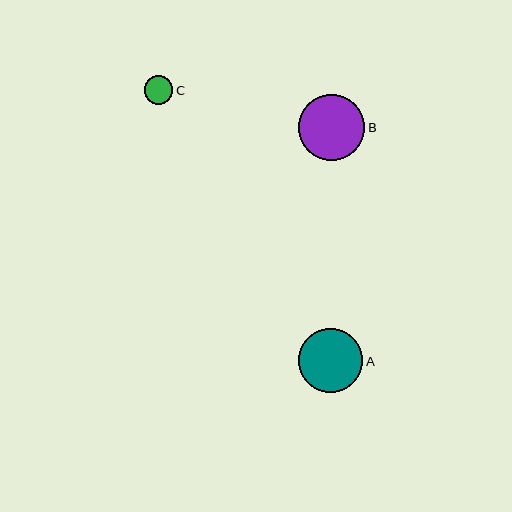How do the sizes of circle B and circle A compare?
Circle B and circle A are approximately the same size.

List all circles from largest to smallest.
From largest to smallest: B, A, C.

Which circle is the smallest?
Circle C is the smallest with a size of approximately 29 pixels.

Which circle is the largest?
Circle B is the largest with a size of approximately 66 pixels.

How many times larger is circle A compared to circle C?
Circle A is approximately 2.2 times the size of circle C.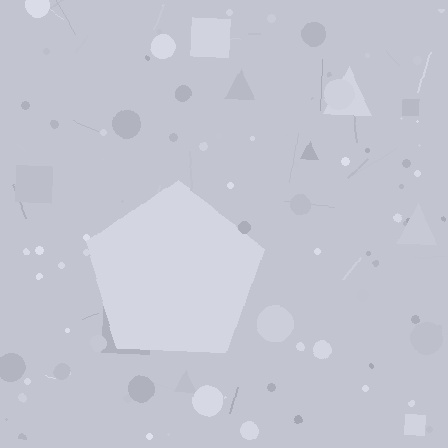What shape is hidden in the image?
A pentagon is hidden in the image.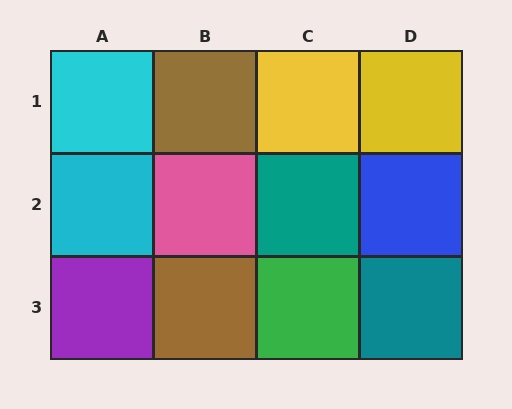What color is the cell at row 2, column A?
Cyan.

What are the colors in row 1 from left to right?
Cyan, brown, yellow, yellow.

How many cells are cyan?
2 cells are cyan.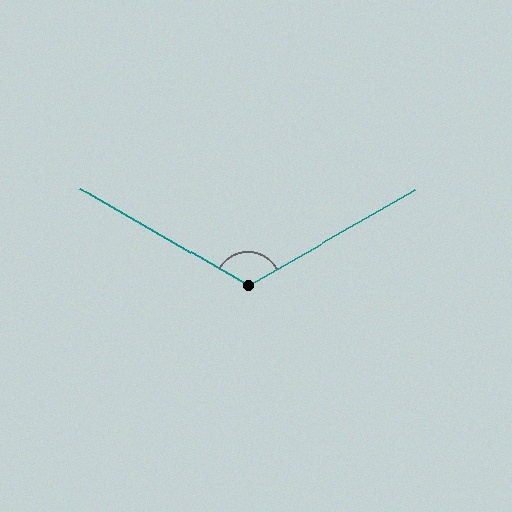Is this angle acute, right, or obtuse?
It is obtuse.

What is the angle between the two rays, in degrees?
Approximately 120 degrees.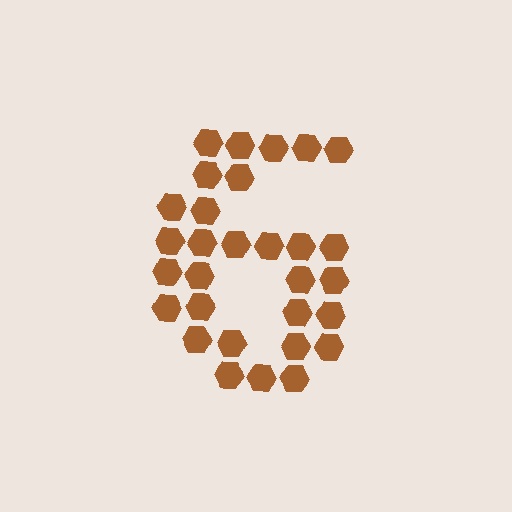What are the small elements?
The small elements are hexagons.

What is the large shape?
The large shape is the digit 6.